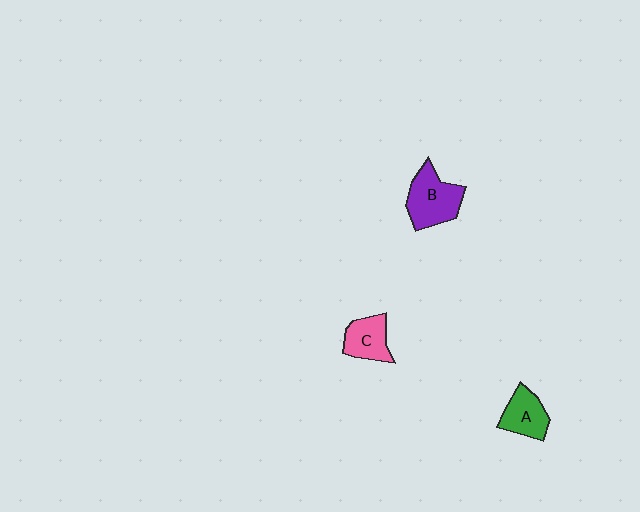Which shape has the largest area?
Shape B (purple).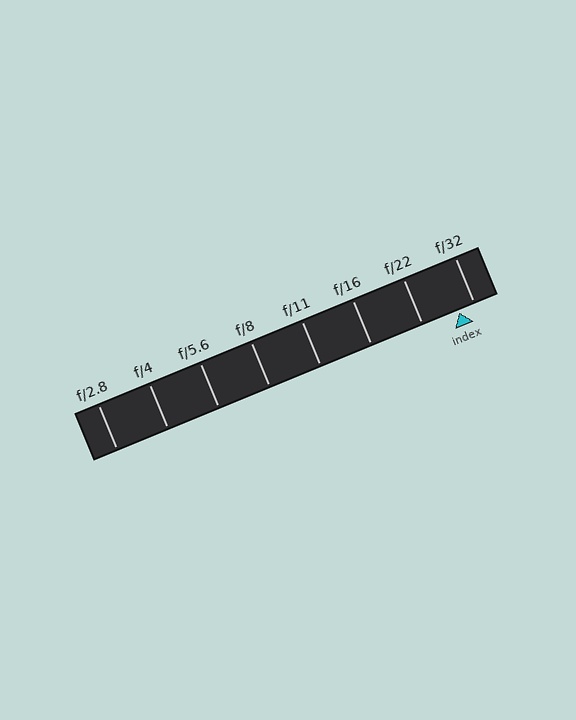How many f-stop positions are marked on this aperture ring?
There are 8 f-stop positions marked.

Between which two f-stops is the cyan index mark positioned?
The index mark is between f/22 and f/32.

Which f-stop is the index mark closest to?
The index mark is closest to f/32.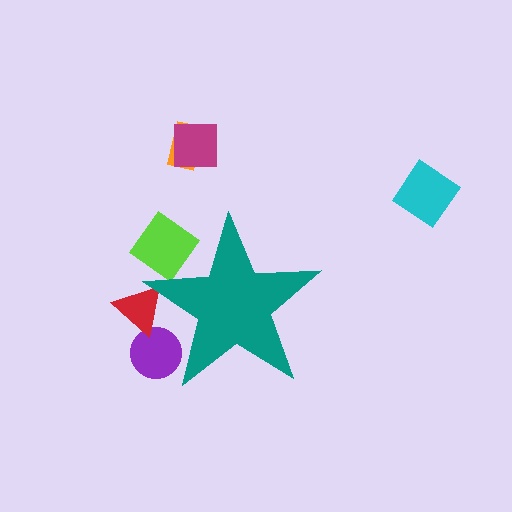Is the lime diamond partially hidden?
Yes, the lime diamond is partially hidden behind the teal star.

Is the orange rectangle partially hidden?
No, the orange rectangle is fully visible.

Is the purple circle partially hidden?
Yes, the purple circle is partially hidden behind the teal star.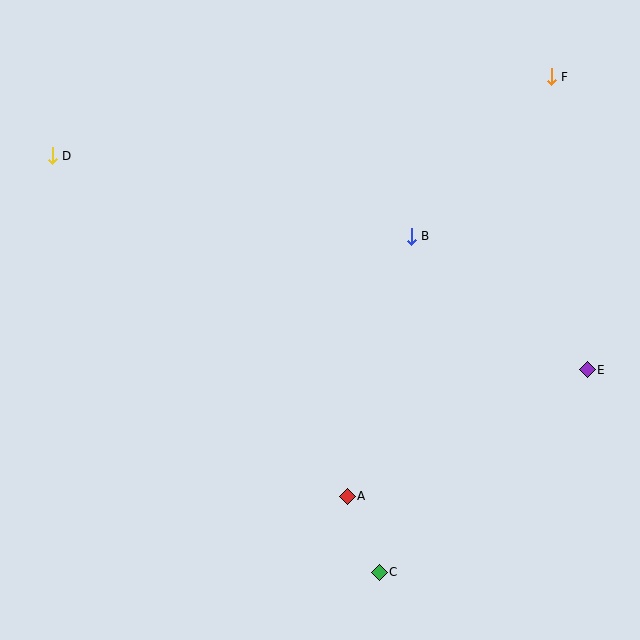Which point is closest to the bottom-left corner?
Point A is closest to the bottom-left corner.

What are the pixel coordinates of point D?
Point D is at (52, 156).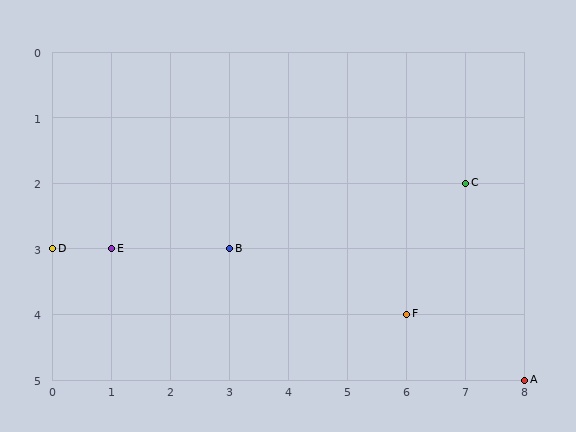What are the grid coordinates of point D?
Point D is at grid coordinates (0, 3).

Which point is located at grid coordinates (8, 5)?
Point A is at (8, 5).